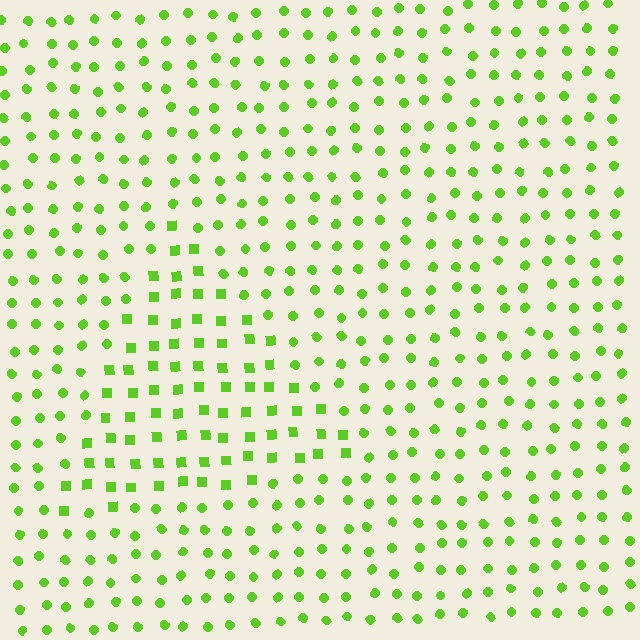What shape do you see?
I see a triangle.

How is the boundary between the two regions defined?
The boundary is defined by a change in element shape: squares inside vs. circles outside. All elements share the same color and spacing.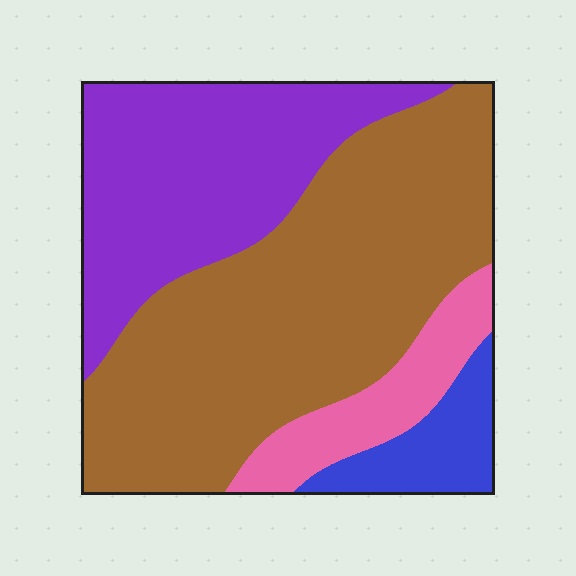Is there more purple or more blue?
Purple.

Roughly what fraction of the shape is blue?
Blue takes up about one tenth (1/10) of the shape.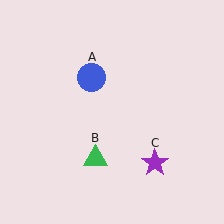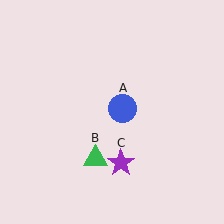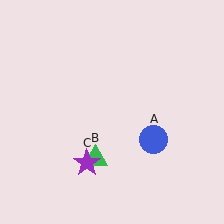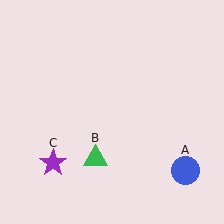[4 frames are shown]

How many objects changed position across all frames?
2 objects changed position: blue circle (object A), purple star (object C).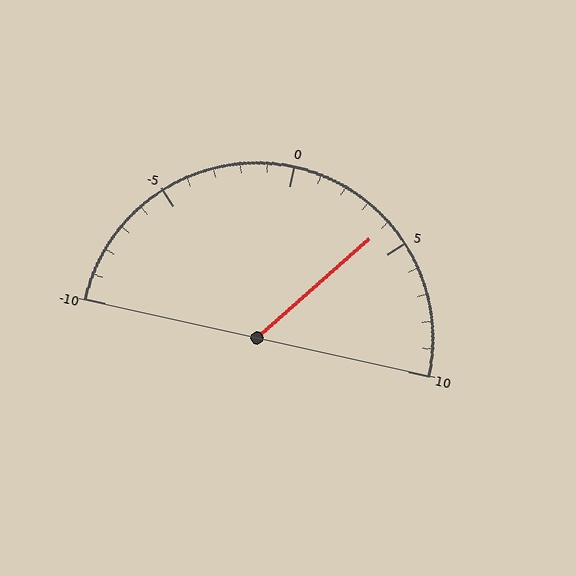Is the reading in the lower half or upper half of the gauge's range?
The reading is in the upper half of the range (-10 to 10).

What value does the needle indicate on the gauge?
The needle indicates approximately 4.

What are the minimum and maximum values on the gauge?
The gauge ranges from -10 to 10.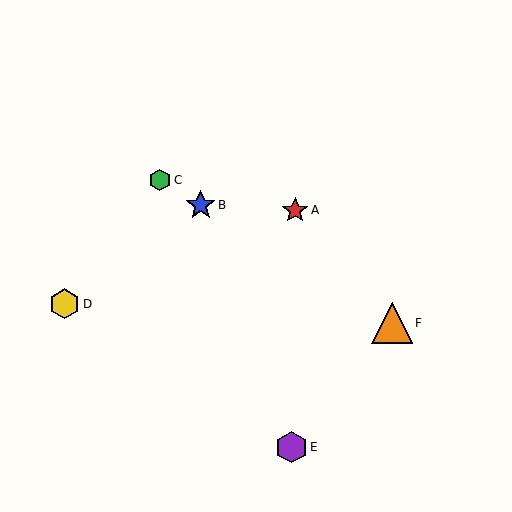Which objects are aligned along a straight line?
Objects B, C, F are aligned along a straight line.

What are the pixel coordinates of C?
Object C is at (160, 180).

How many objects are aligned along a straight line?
3 objects (B, C, F) are aligned along a straight line.